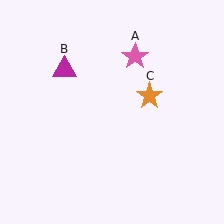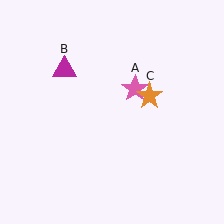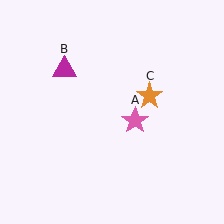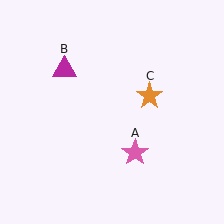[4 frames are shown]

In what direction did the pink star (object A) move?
The pink star (object A) moved down.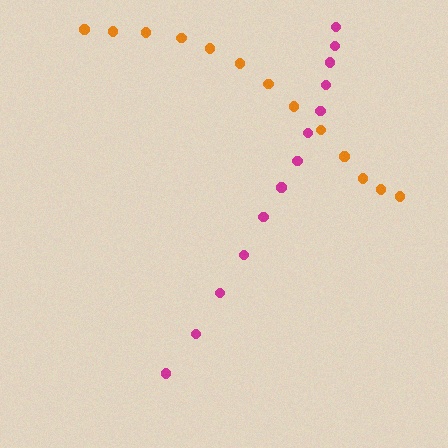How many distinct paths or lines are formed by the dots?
There are 2 distinct paths.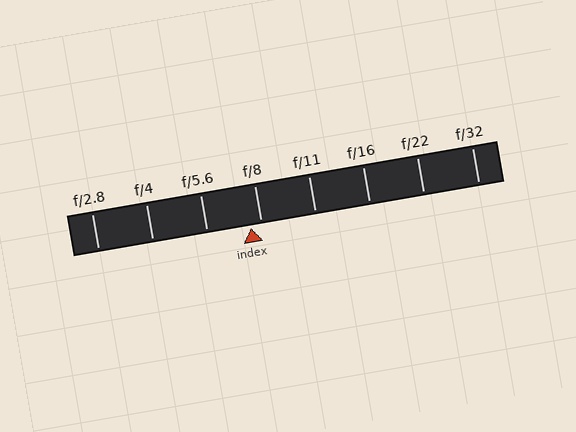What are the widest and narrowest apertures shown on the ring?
The widest aperture shown is f/2.8 and the narrowest is f/32.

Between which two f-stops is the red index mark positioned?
The index mark is between f/5.6 and f/8.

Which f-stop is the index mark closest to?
The index mark is closest to f/8.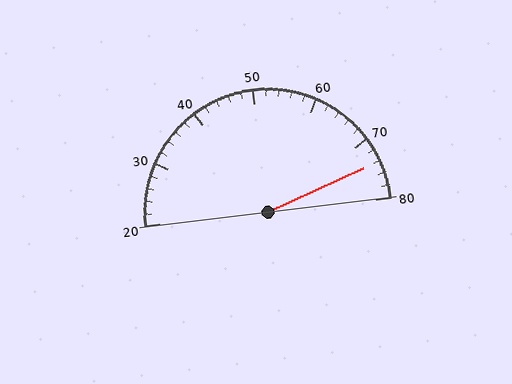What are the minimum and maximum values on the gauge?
The gauge ranges from 20 to 80.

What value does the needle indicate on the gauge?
The needle indicates approximately 74.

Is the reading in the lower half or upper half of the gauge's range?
The reading is in the upper half of the range (20 to 80).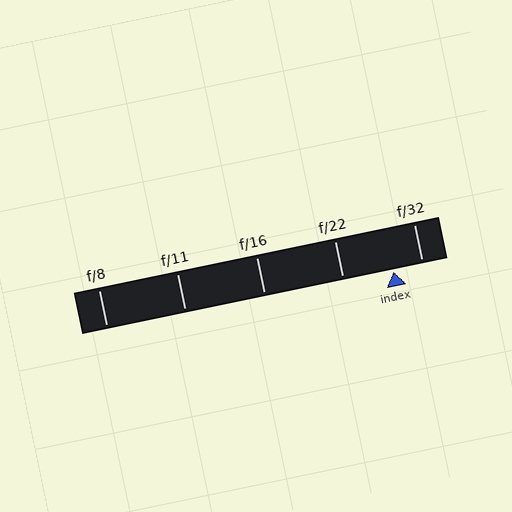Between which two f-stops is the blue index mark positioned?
The index mark is between f/22 and f/32.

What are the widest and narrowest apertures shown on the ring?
The widest aperture shown is f/8 and the narrowest is f/32.